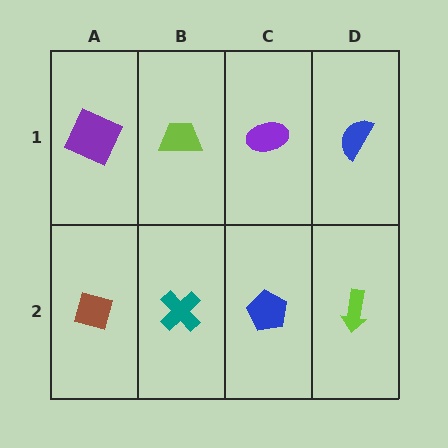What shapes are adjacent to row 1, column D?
A lime arrow (row 2, column D), a purple ellipse (row 1, column C).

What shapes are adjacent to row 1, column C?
A blue pentagon (row 2, column C), a lime trapezoid (row 1, column B), a blue semicircle (row 1, column D).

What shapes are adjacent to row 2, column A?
A purple square (row 1, column A), a teal cross (row 2, column B).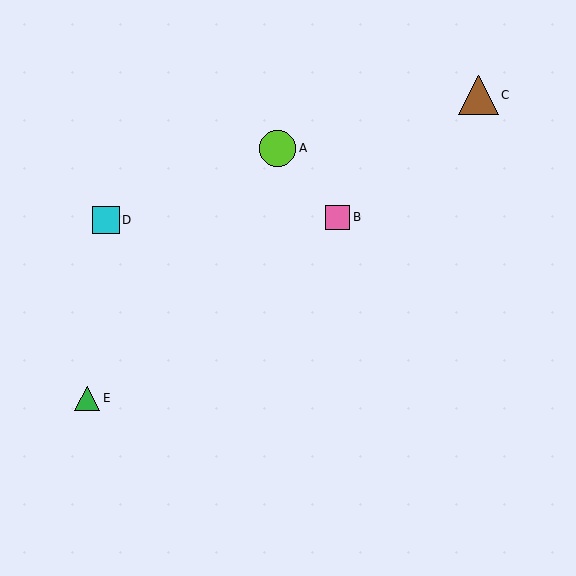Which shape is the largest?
The brown triangle (labeled C) is the largest.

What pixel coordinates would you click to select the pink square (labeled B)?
Click at (338, 217) to select the pink square B.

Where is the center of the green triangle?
The center of the green triangle is at (87, 398).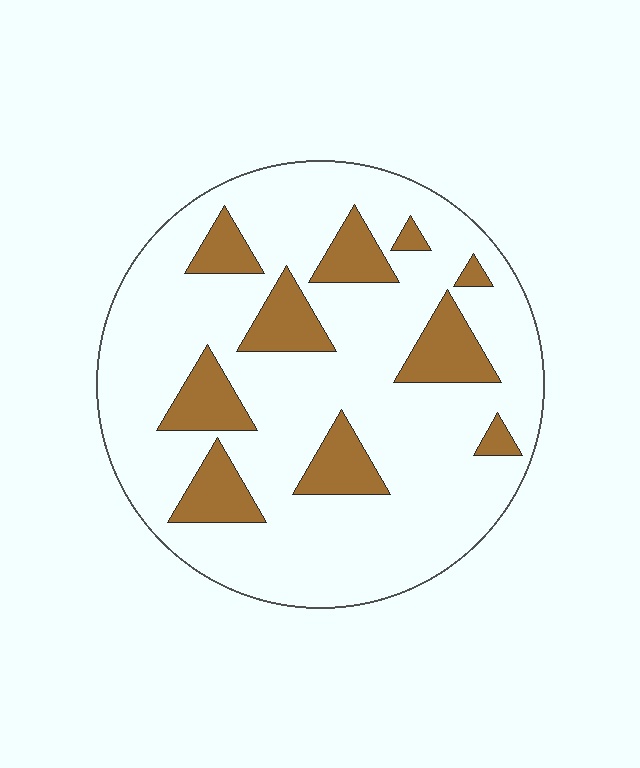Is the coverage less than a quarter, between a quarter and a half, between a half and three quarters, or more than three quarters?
Less than a quarter.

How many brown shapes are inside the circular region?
10.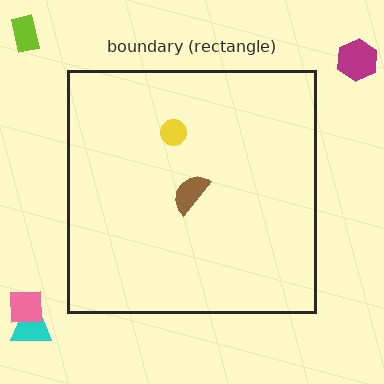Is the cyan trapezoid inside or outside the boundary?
Outside.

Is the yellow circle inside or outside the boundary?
Inside.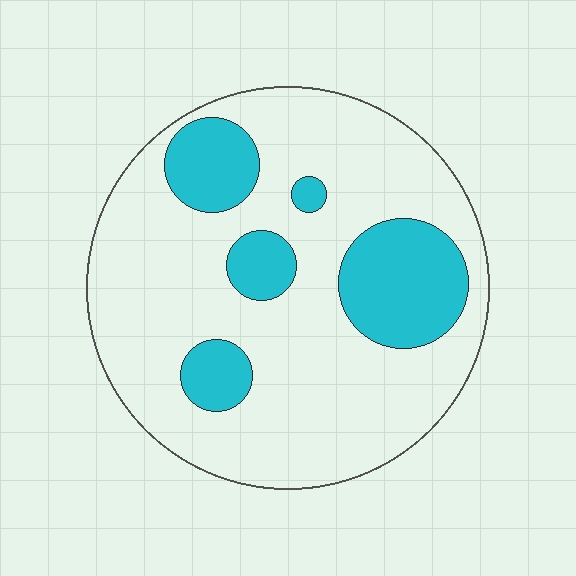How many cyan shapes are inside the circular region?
5.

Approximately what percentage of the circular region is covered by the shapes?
Approximately 25%.